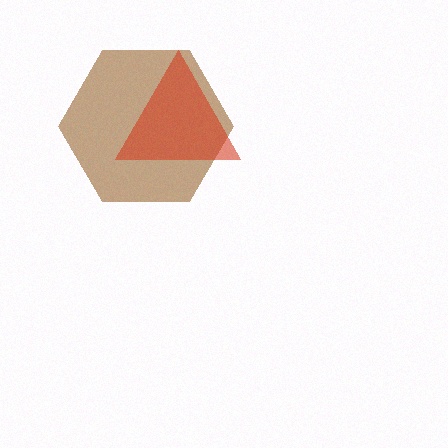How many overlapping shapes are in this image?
There are 2 overlapping shapes in the image.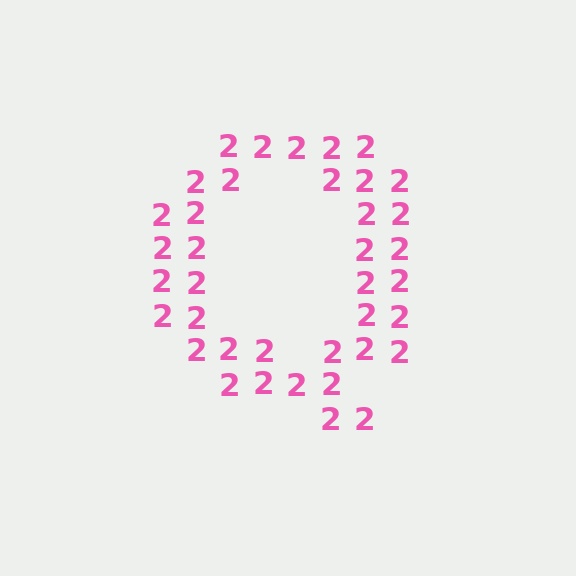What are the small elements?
The small elements are digit 2's.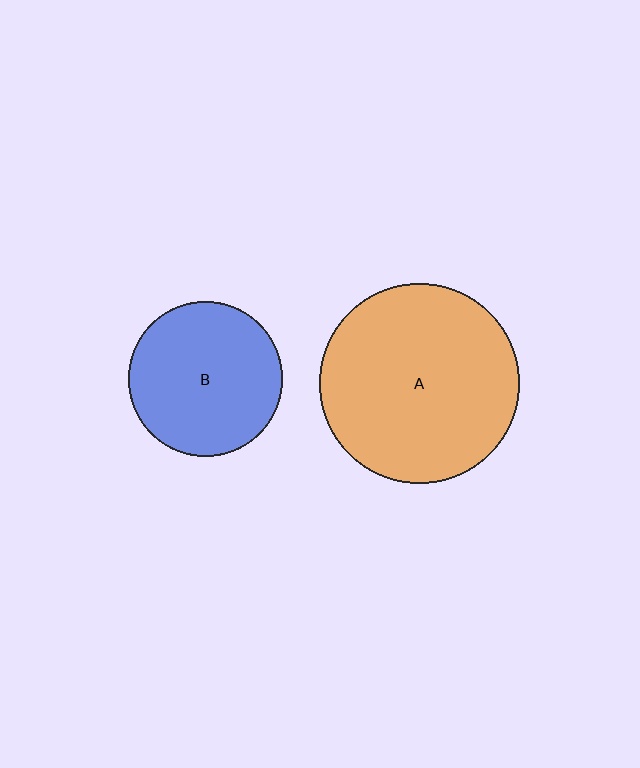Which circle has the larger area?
Circle A (orange).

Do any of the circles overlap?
No, none of the circles overlap.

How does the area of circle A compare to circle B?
Approximately 1.7 times.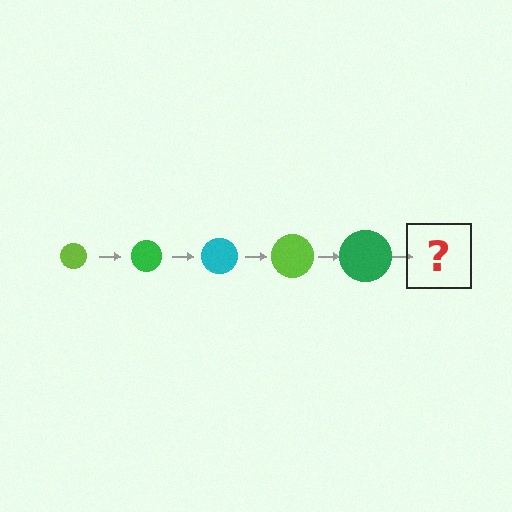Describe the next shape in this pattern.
It should be a cyan circle, larger than the previous one.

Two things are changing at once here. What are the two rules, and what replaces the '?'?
The two rules are that the circle grows larger each step and the color cycles through lime, green, and cyan. The '?' should be a cyan circle, larger than the previous one.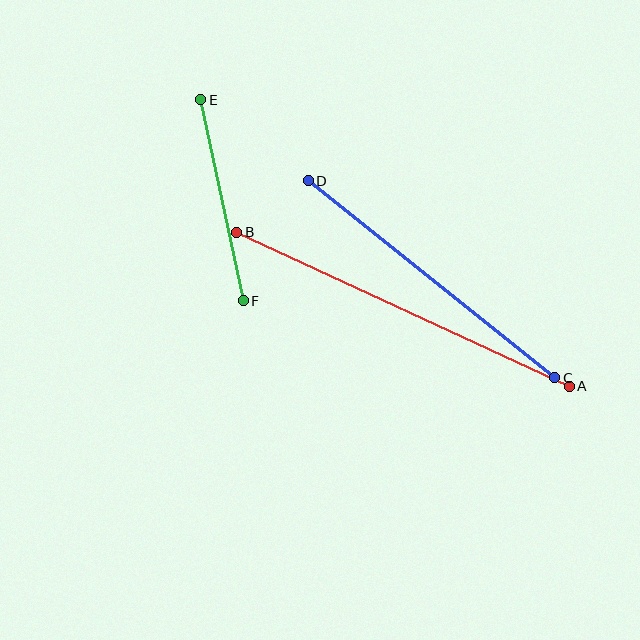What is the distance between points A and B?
The distance is approximately 366 pixels.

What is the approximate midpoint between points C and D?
The midpoint is at approximately (431, 279) pixels.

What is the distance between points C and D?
The distance is approximately 316 pixels.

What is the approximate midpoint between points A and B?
The midpoint is at approximately (403, 309) pixels.